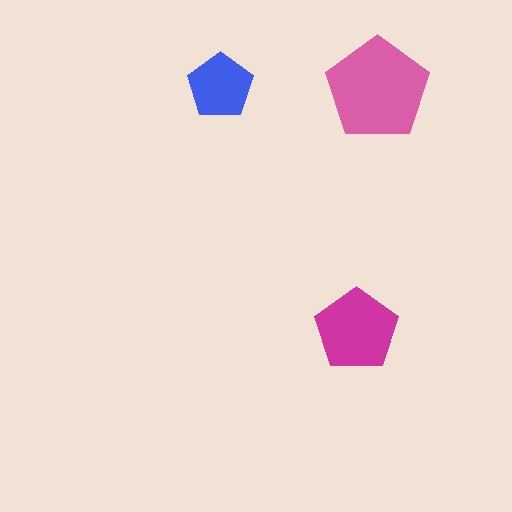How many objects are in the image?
There are 3 objects in the image.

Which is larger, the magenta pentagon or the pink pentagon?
The pink one.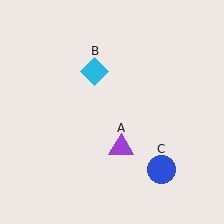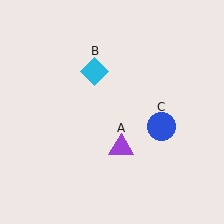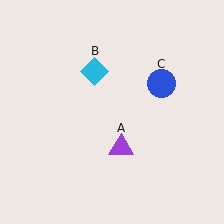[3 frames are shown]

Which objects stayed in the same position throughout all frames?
Purple triangle (object A) and cyan diamond (object B) remained stationary.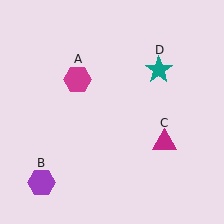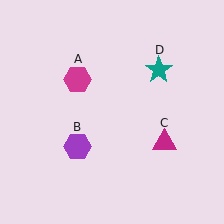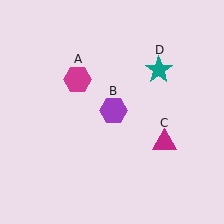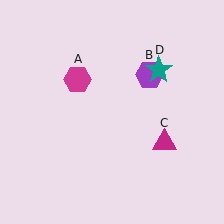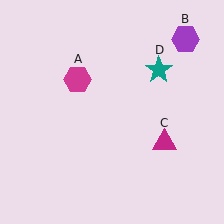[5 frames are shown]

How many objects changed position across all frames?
1 object changed position: purple hexagon (object B).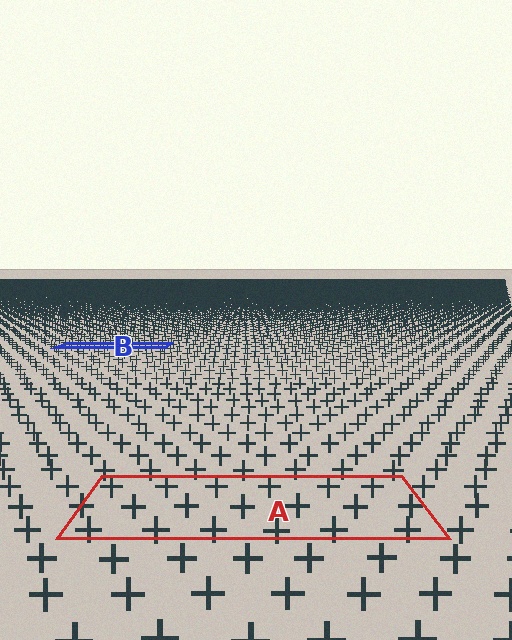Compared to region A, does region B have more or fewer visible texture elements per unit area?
Region B has more texture elements per unit area — they are packed more densely because it is farther away.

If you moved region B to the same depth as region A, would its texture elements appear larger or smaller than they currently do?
They would appear larger. At a closer depth, the same texture elements are projected at a bigger on-screen size.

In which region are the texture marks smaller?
The texture marks are smaller in region B, because it is farther away.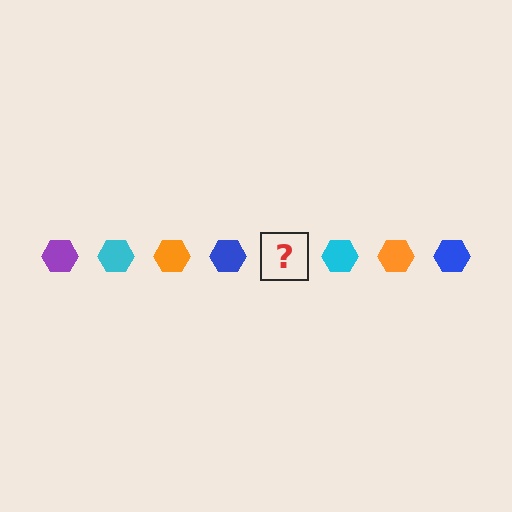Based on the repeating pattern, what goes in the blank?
The blank should be a purple hexagon.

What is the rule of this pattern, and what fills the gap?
The rule is that the pattern cycles through purple, cyan, orange, blue hexagons. The gap should be filled with a purple hexagon.